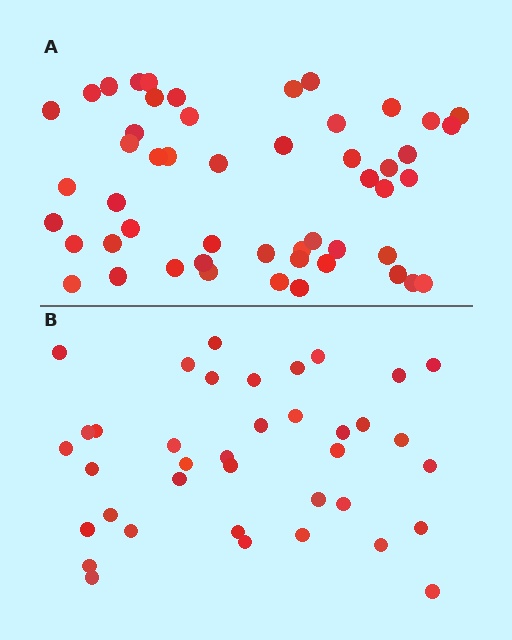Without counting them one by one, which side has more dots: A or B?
Region A (the top region) has more dots.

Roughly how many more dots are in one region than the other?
Region A has approximately 15 more dots than region B.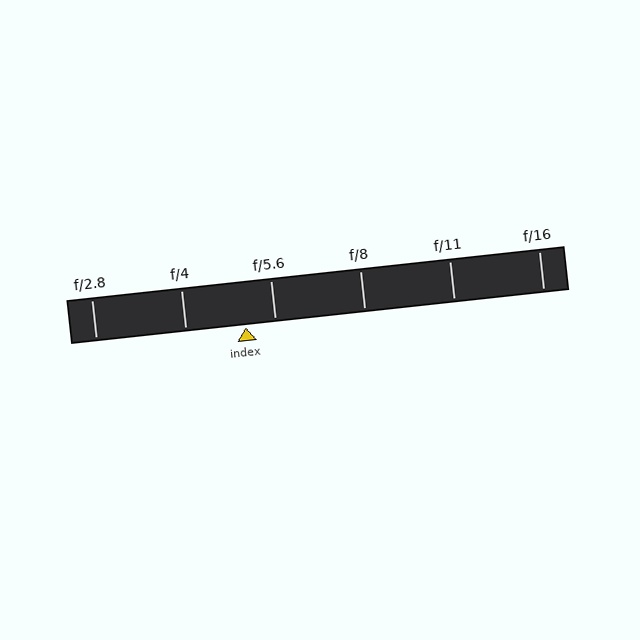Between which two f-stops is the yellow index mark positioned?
The index mark is between f/4 and f/5.6.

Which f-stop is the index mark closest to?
The index mark is closest to f/5.6.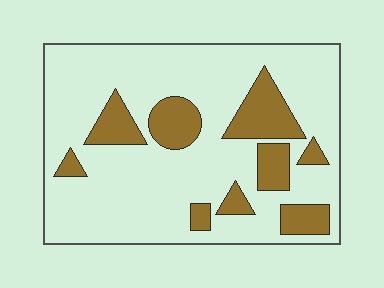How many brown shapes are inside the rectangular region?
9.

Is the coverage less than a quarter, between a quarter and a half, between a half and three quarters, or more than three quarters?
Less than a quarter.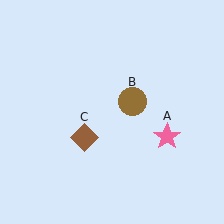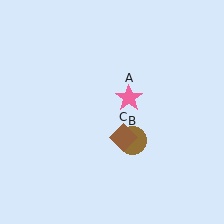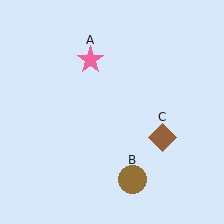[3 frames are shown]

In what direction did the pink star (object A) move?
The pink star (object A) moved up and to the left.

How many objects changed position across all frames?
3 objects changed position: pink star (object A), brown circle (object B), brown diamond (object C).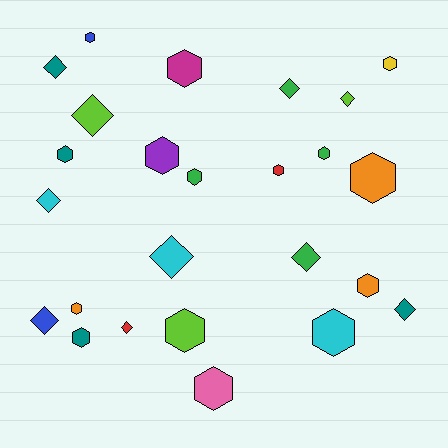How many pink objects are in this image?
There is 1 pink object.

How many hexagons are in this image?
There are 15 hexagons.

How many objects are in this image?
There are 25 objects.